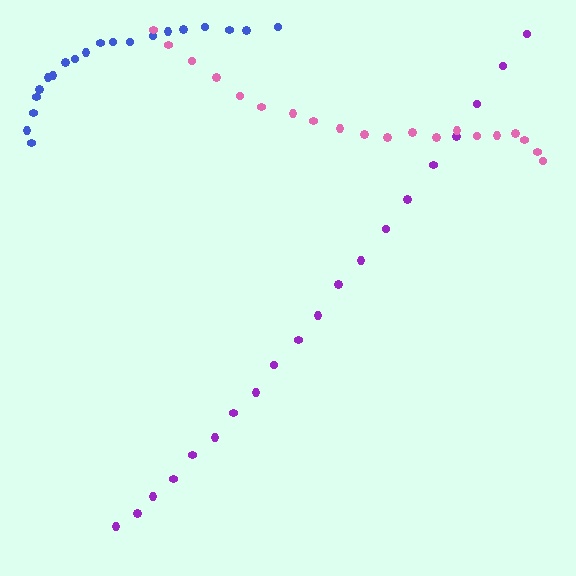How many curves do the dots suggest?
There are 3 distinct paths.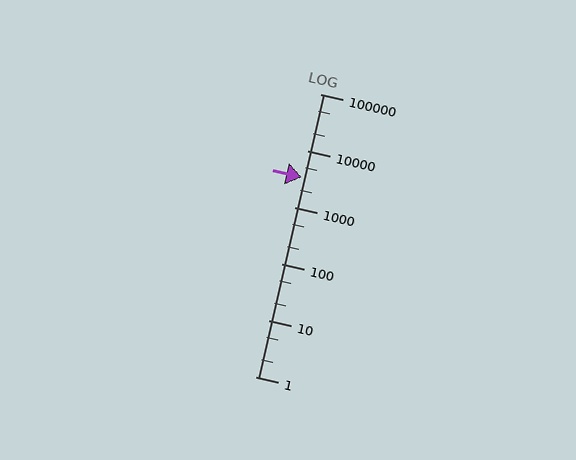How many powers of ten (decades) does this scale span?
The scale spans 5 decades, from 1 to 100000.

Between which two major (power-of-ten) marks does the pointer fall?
The pointer is between 1000 and 10000.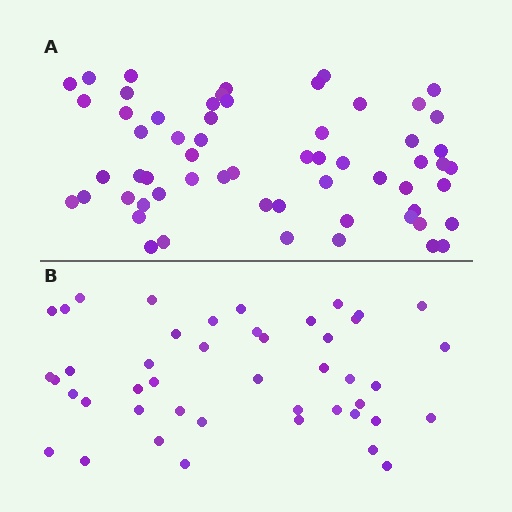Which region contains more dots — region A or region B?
Region A (the top region) has more dots.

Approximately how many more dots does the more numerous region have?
Region A has approximately 15 more dots than region B.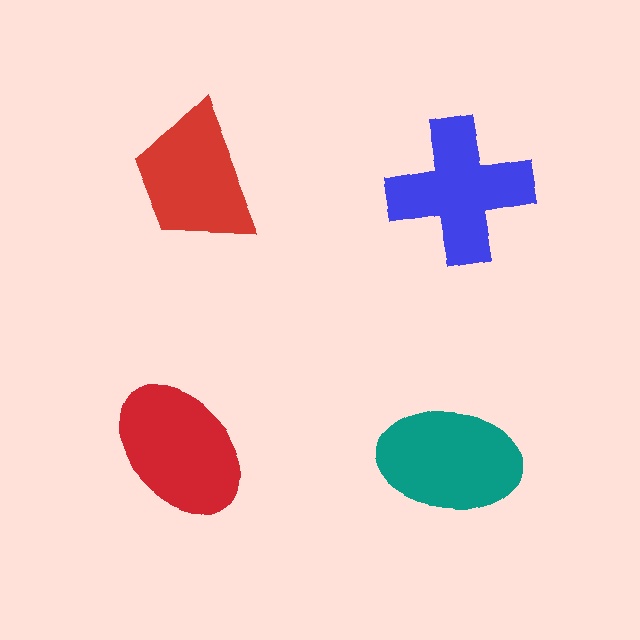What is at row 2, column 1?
A red ellipse.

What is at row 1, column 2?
A blue cross.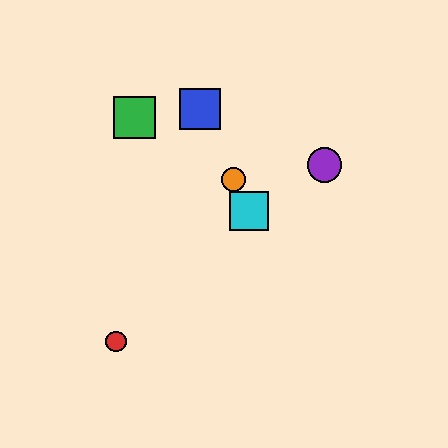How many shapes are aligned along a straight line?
4 shapes (the blue square, the yellow circle, the orange circle, the cyan square) are aligned along a straight line.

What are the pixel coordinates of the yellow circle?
The yellow circle is at (250, 214).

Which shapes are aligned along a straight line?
The blue square, the yellow circle, the orange circle, the cyan square are aligned along a straight line.